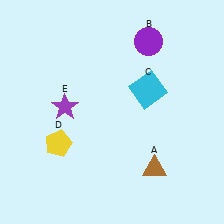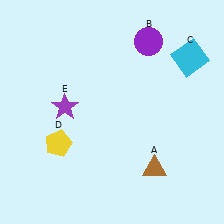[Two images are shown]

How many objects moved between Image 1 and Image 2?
1 object moved between the two images.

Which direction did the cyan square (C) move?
The cyan square (C) moved right.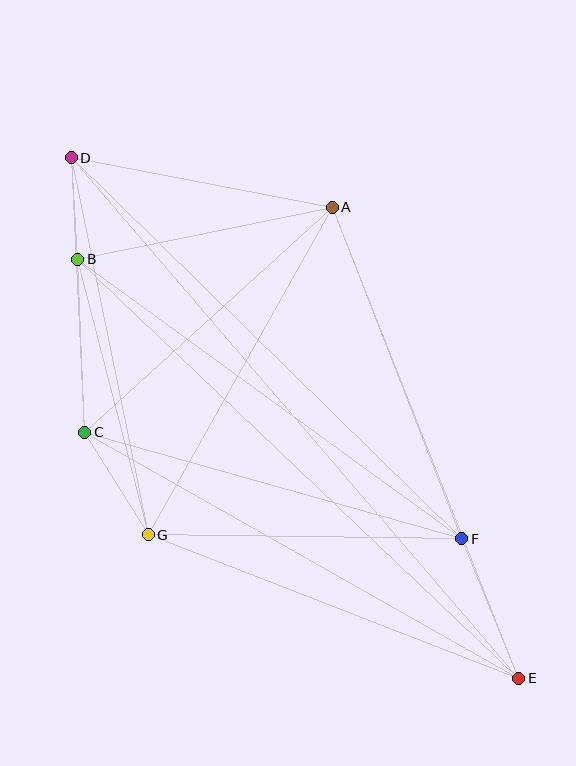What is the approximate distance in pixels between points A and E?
The distance between A and E is approximately 507 pixels.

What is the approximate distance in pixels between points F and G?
The distance between F and G is approximately 313 pixels.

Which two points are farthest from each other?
Points D and E are farthest from each other.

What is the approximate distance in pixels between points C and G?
The distance between C and G is approximately 121 pixels.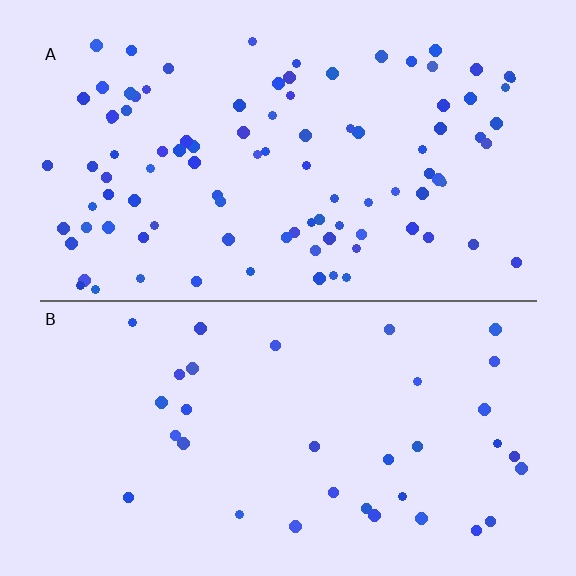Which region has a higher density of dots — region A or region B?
A (the top).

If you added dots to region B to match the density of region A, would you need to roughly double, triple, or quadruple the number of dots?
Approximately triple.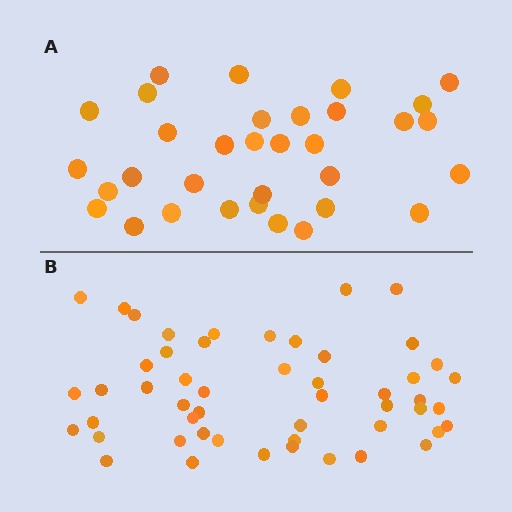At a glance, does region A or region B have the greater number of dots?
Region B (the bottom region) has more dots.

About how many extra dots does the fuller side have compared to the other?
Region B has approximately 20 more dots than region A.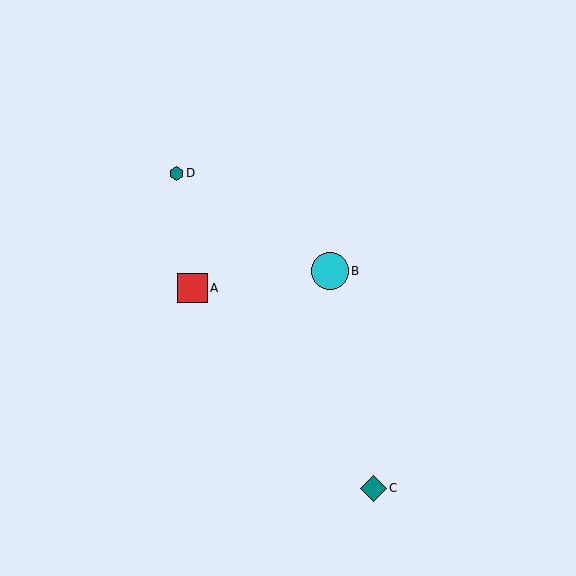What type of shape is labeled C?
Shape C is a teal diamond.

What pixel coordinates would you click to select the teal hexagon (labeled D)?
Click at (176, 173) to select the teal hexagon D.